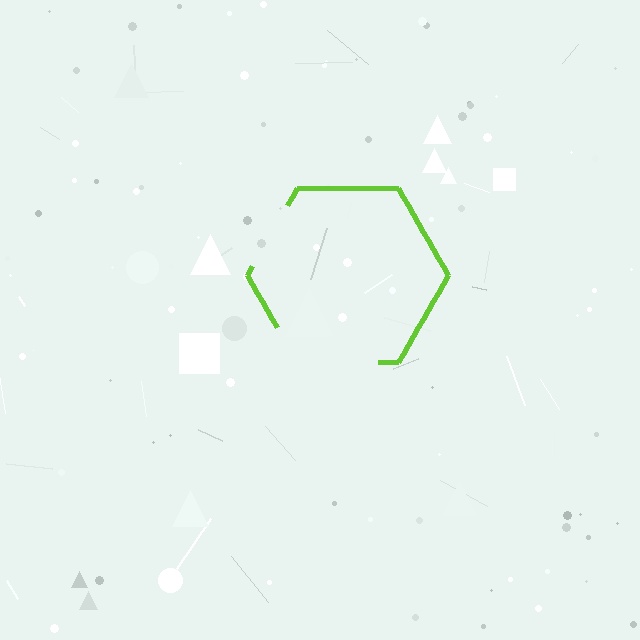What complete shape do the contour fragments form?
The contour fragments form a hexagon.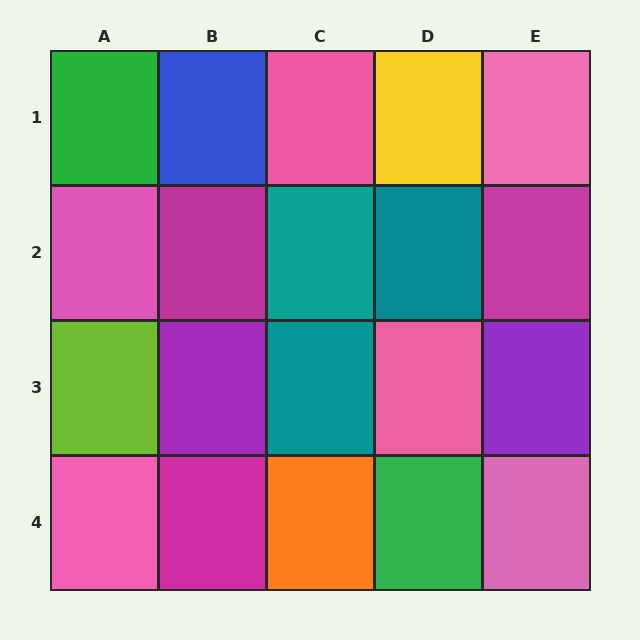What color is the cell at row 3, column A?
Lime.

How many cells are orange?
1 cell is orange.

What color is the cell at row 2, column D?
Teal.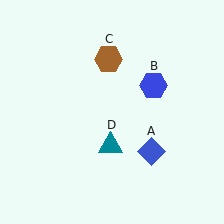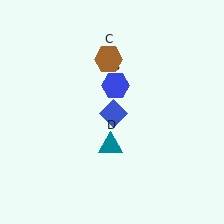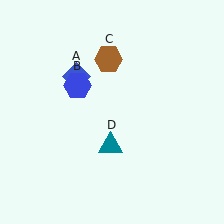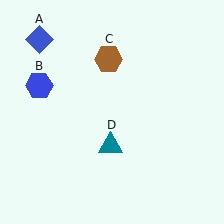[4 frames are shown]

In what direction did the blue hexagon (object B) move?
The blue hexagon (object B) moved left.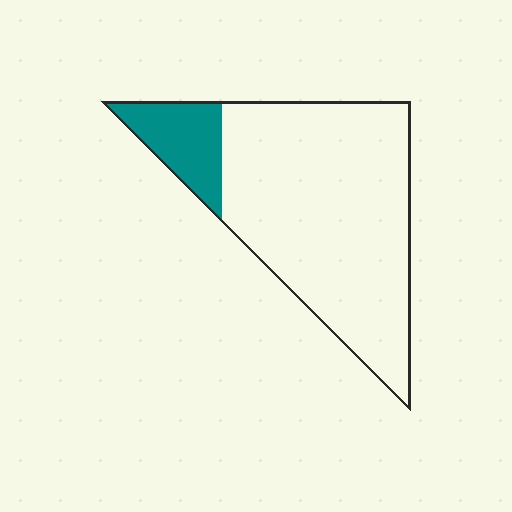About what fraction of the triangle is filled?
About one sixth (1/6).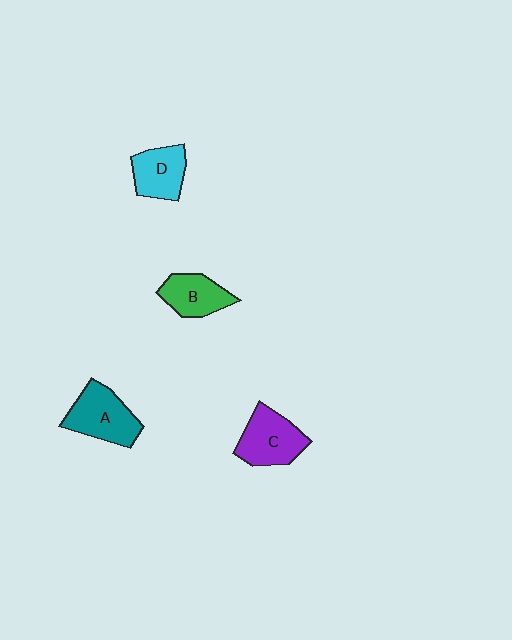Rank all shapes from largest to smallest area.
From largest to smallest: A (teal), C (purple), D (cyan), B (green).